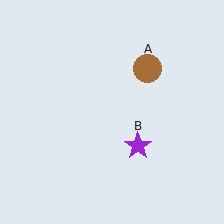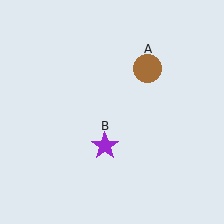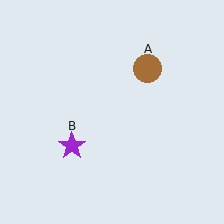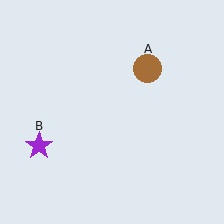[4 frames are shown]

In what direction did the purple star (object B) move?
The purple star (object B) moved left.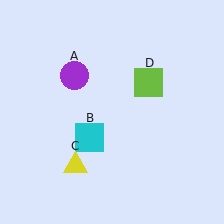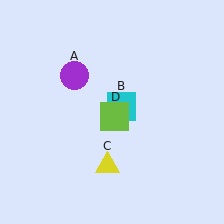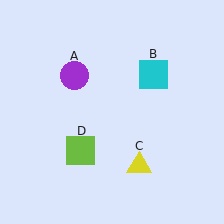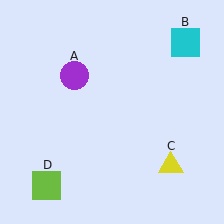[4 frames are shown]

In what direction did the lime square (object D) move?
The lime square (object D) moved down and to the left.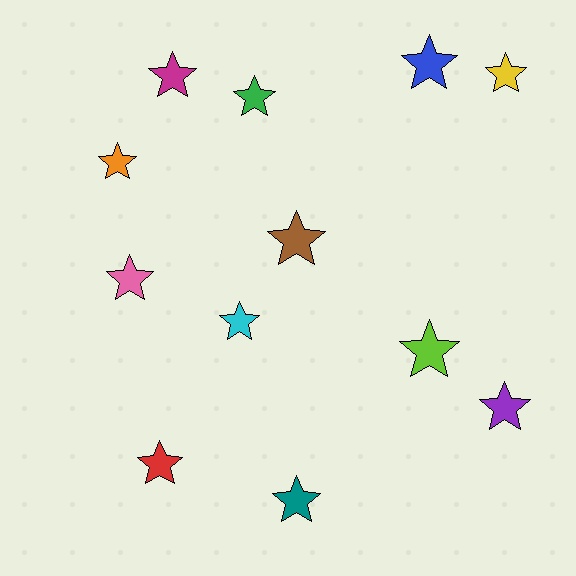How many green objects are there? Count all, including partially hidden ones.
There is 1 green object.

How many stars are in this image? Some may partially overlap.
There are 12 stars.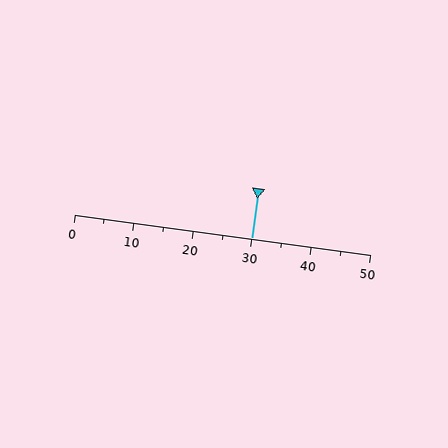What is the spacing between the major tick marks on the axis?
The major ticks are spaced 10 apart.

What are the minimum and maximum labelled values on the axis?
The axis runs from 0 to 50.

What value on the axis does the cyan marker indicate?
The marker indicates approximately 30.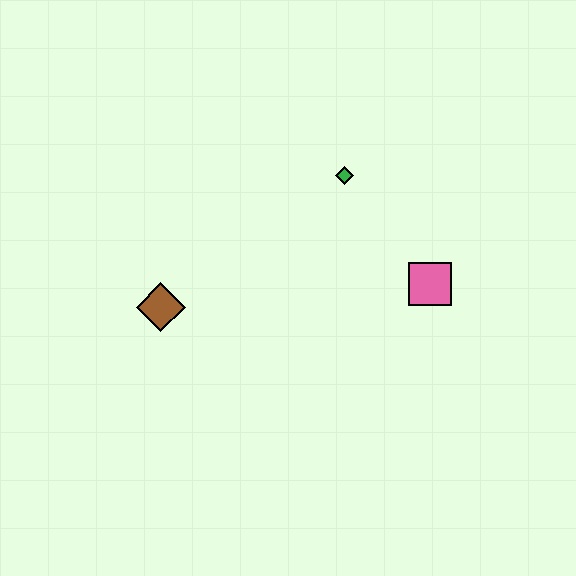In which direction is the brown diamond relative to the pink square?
The brown diamond is to the left of the pink square.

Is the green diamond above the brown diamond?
Yes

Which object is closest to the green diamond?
The pink square is closest to the green diamond.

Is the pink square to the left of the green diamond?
No